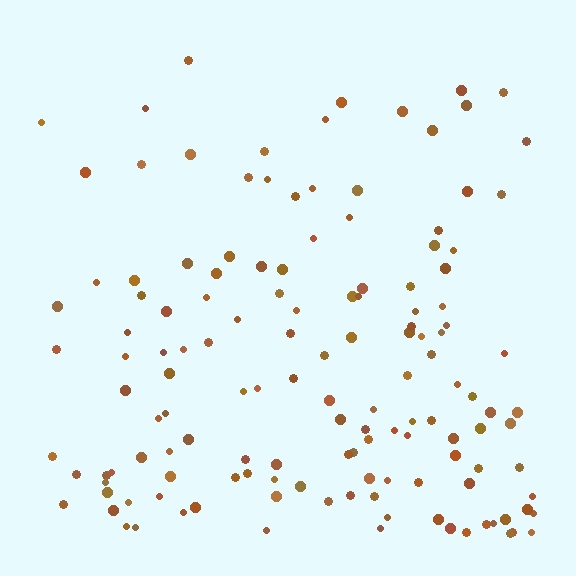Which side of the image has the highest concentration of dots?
The bottom.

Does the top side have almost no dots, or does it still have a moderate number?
Still a moderate number, just noticeably fewer than the bottom.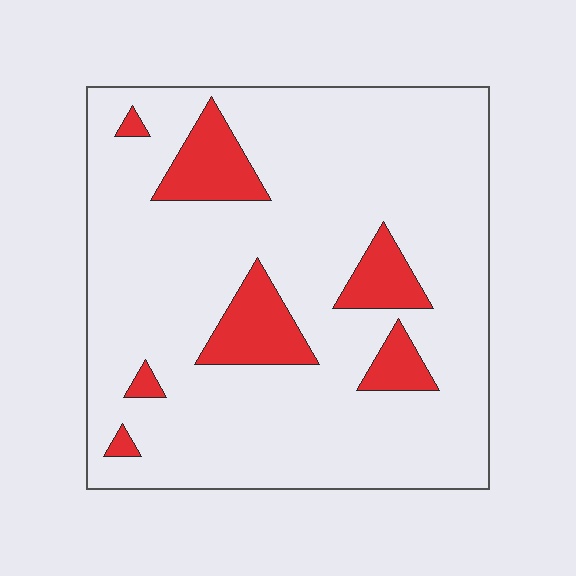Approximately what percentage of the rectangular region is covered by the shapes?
Approximately 15%.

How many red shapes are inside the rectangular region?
7.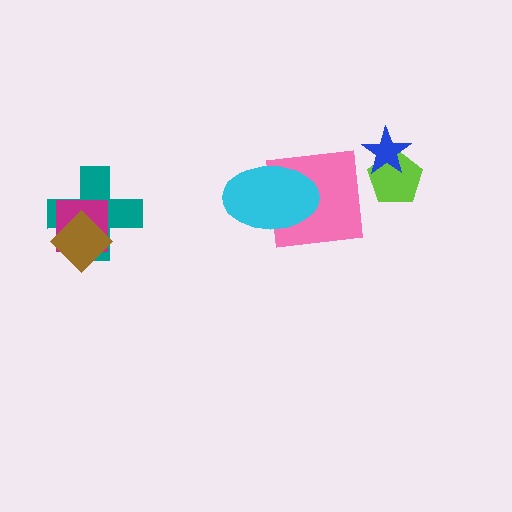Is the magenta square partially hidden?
Yes, it is partially covered by another shape.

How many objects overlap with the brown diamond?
2 objects overlap with the brown diamond.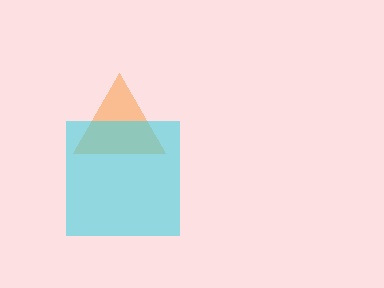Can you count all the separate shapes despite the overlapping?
Yes, there are 2 separate shapes.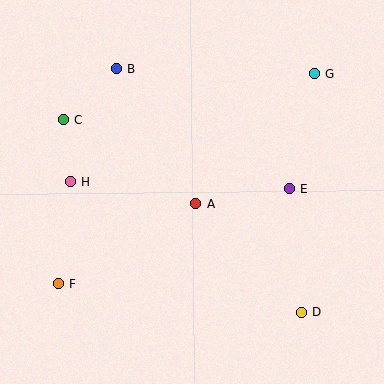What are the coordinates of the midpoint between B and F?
The midpoint between B and F is at (87, 176).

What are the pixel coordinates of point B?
Point B is at (116, 69).